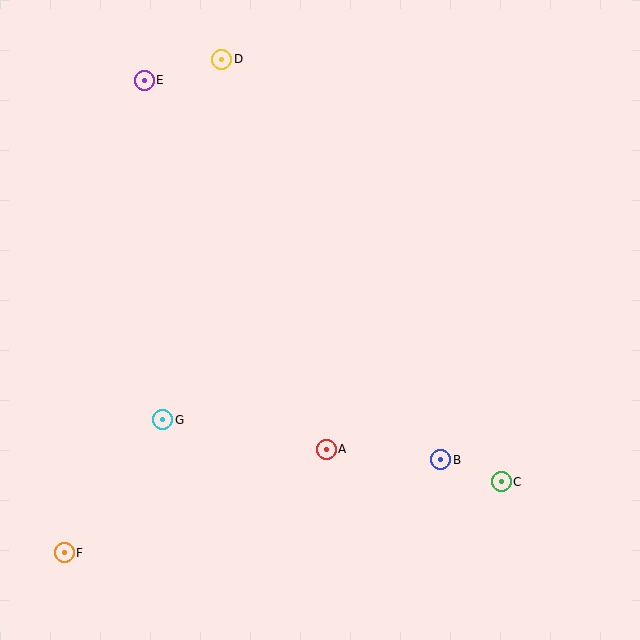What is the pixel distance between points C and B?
The distance between C and B is 64 pixels.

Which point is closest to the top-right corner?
Point D is closest to the top-right corner.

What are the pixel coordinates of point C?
Point C is at (501, 482).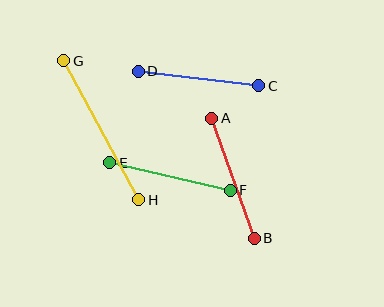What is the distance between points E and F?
The distance is approximately 124 pixels.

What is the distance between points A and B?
The distance is approximately 128 pixels.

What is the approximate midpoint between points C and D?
The midpoint is at approximately (198, 78) pixels.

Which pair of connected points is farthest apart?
Points G and H are farthest apart.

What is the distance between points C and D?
The distance is approximately 121 pixels.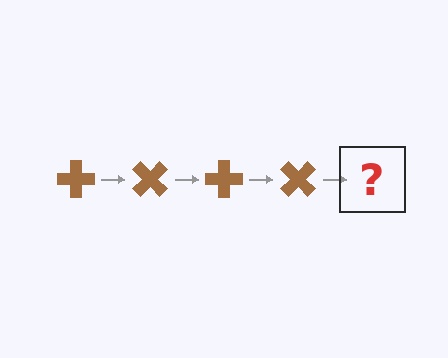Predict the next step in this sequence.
The next step is a brown cross rotated 180 degrees.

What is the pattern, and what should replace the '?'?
The pattern is that the cross rotates 45 degrees each step. The '?' should be a brown cross rotated 180 degrees.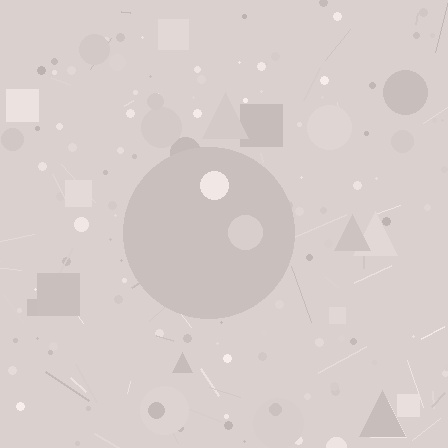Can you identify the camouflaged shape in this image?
The camouflaged shape is a circle.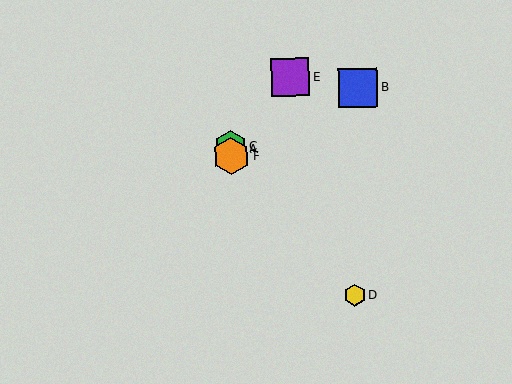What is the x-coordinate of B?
Object B is at x≈358.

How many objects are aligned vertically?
3 objects (A, C, F) are aligned vertically.